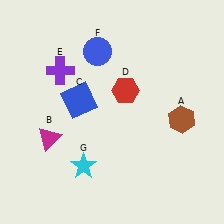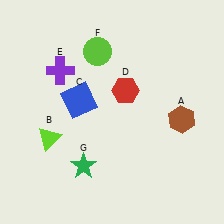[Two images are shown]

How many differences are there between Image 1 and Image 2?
There are 3 differences between the two images.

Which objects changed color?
B changed from magenta to lime. F changed from blue to lime. G changed from cyan to green.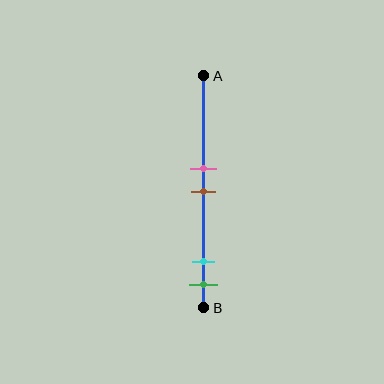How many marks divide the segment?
There are 4 marks dividing the segment.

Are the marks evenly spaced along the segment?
No, the marks are not evenly spaced.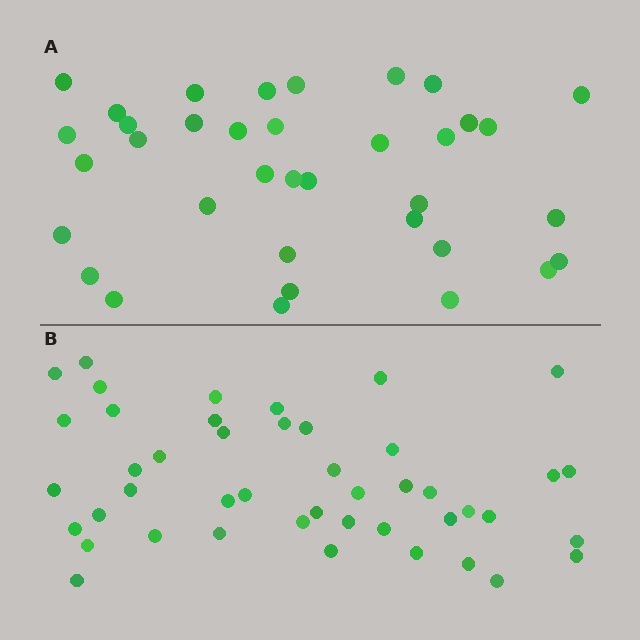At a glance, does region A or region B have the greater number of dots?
Region B (the bottom region) has more dots.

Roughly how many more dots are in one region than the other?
Region B has roughly 8 or so more dots than region A.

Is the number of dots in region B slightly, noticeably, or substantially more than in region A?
Region B has noticeably more, but not dramatically so. The ratio is roughly 1.2 to 1.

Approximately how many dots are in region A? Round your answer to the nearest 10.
About 40 dots. (The exact count is 36, which rounds to 40.)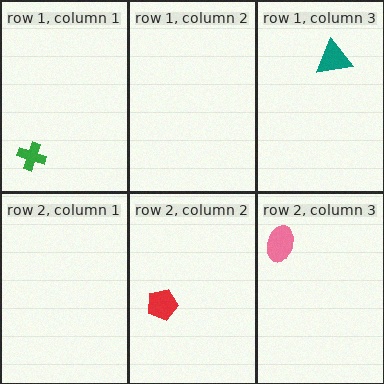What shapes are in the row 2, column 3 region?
The pink ellipse.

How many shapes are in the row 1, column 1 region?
1.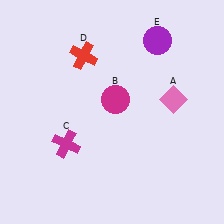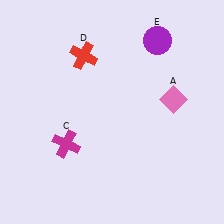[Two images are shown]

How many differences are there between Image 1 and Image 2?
There is 1 difference between the two images.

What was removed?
The magenta circle (B) was removed in Image 2.